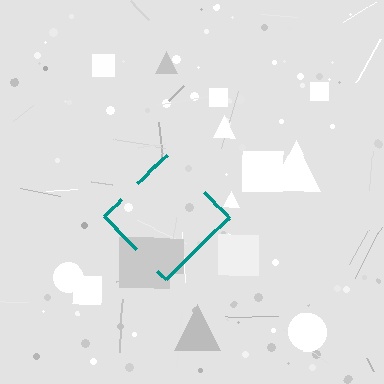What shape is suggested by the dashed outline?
The dashed outline suggests a diamond.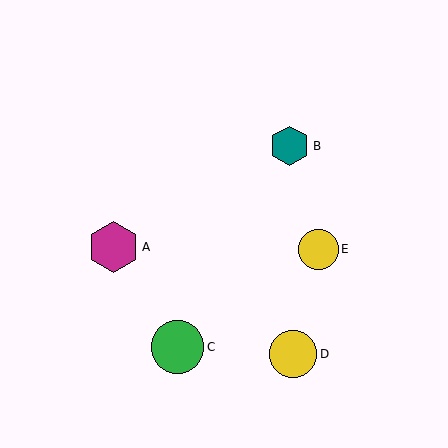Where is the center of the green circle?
The center of the green circle is at (178, 347).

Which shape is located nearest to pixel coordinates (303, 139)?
The teal hexagon (labeled B) at (290, 146) is nearest to that location.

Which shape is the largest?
The green circle (labeled C) is the largest.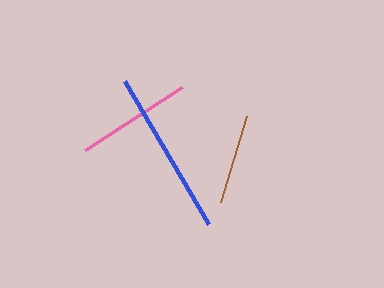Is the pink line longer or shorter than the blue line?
The blue line is longer than the pink line.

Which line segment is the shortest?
The brown line is the shortest at approximately 90 pixels.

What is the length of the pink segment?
The pink segment is approximately 116 pixels long.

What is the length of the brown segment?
The brown segment is approximately 90 pixels long.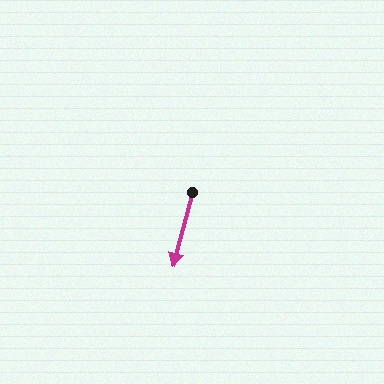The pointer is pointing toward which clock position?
Roughly 6 o'clock.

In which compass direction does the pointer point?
South.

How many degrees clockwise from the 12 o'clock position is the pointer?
Approximately 195 degrees.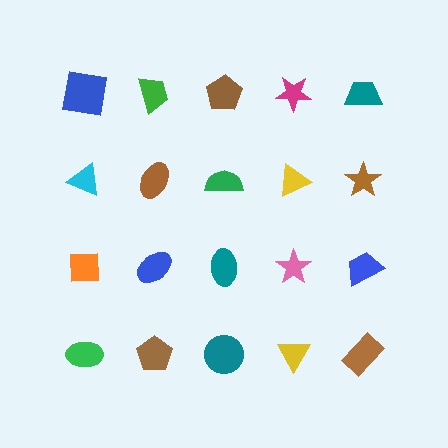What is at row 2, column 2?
A brown ellipse.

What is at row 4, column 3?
A teal circle.